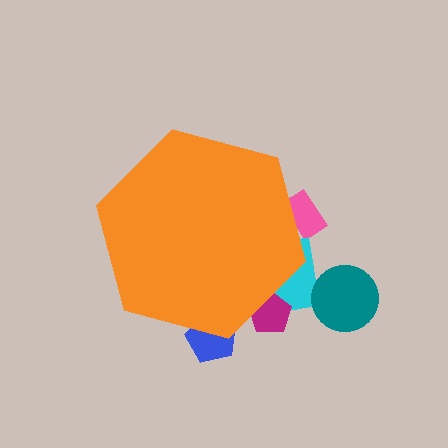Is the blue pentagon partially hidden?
Yes, the blue pentagon is partially hidden behind the orange hexagon.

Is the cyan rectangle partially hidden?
Yes, the cyan rectangle is partially hidden behind the orange hexagon.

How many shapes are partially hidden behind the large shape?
4 shapes are partially hidden.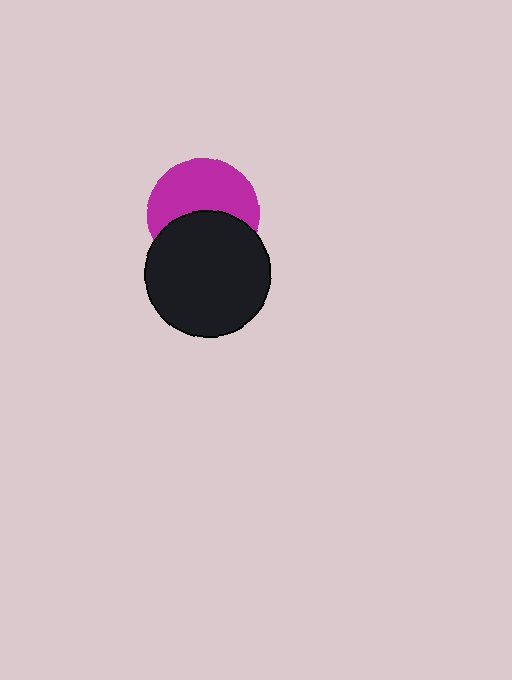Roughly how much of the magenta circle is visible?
About half of it is visible (roughly 55%).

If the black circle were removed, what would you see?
You would see the complete magenta circle.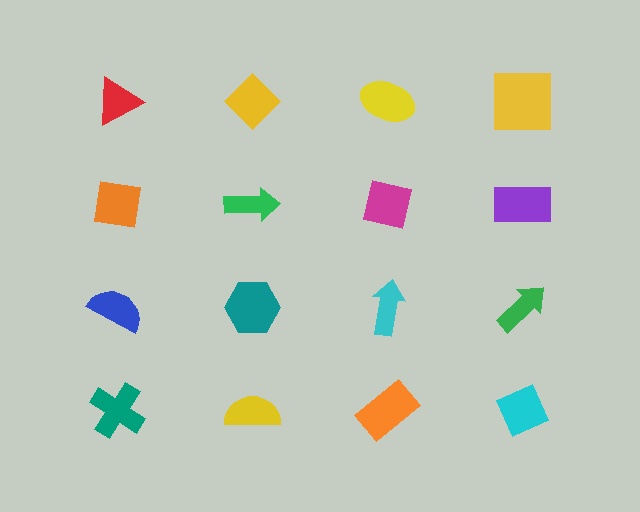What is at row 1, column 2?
A yellow diamond.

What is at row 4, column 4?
A cyan diamond.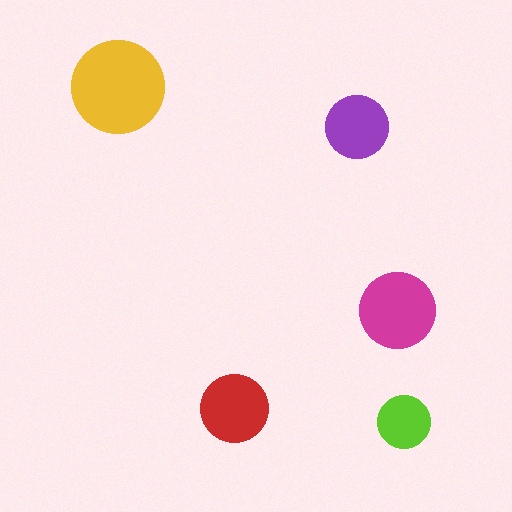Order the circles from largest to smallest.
the yellow one, the magenta one, the red one, the purple one, the lime one.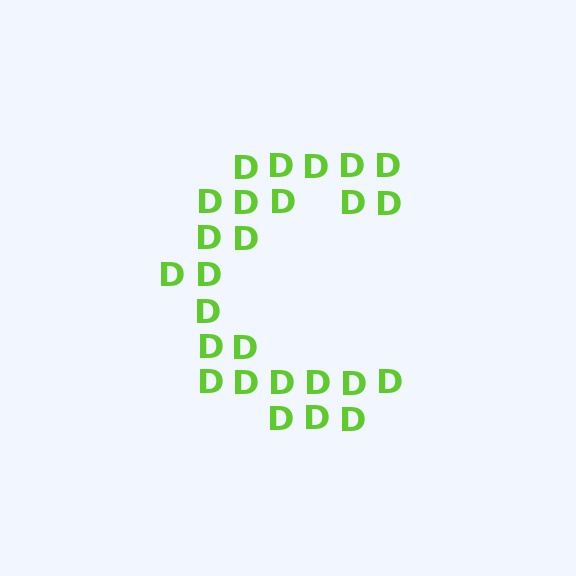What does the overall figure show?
The overall figure shows the letter C.